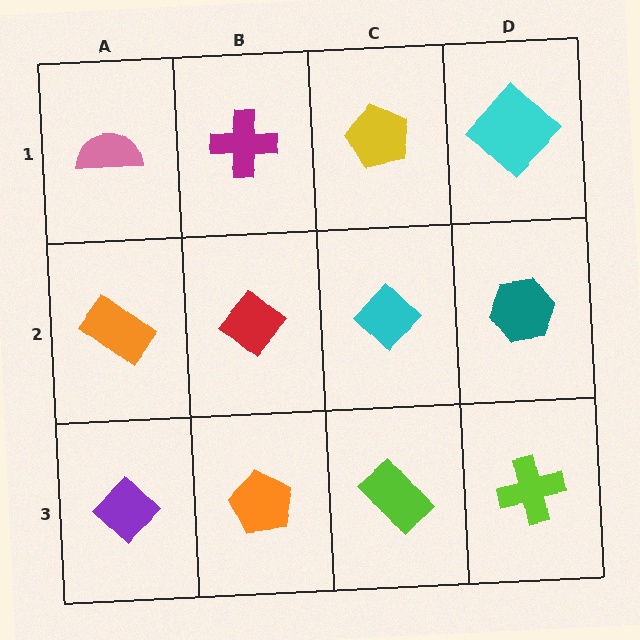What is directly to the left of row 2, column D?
A cyan diamond.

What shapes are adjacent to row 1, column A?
An orange rectangle (row 2, column A), a magenta cross (row 1, column B).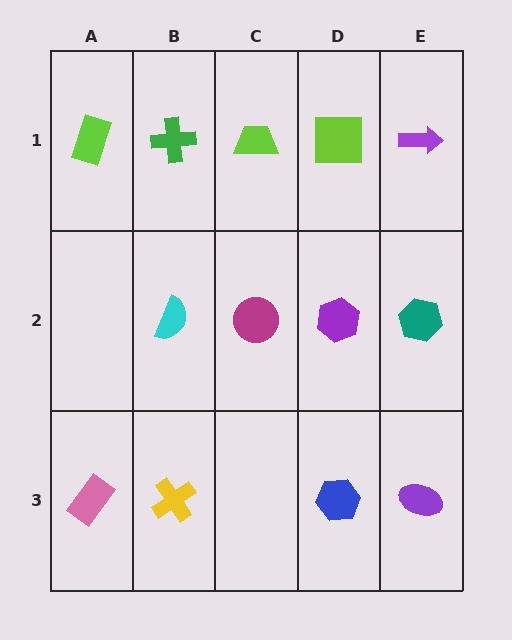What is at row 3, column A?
A pink rectangle.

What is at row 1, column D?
A lime square.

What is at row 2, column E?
A teal hexagon.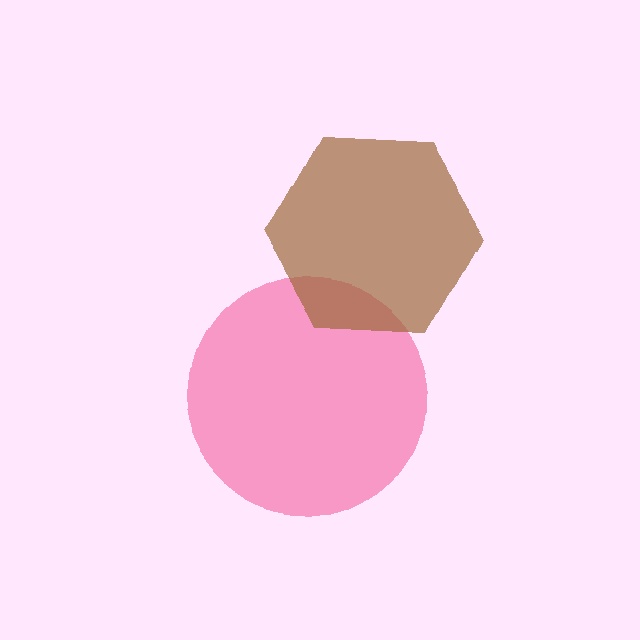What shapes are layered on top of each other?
The layered shapes are: a pink circle, a brown hexagon.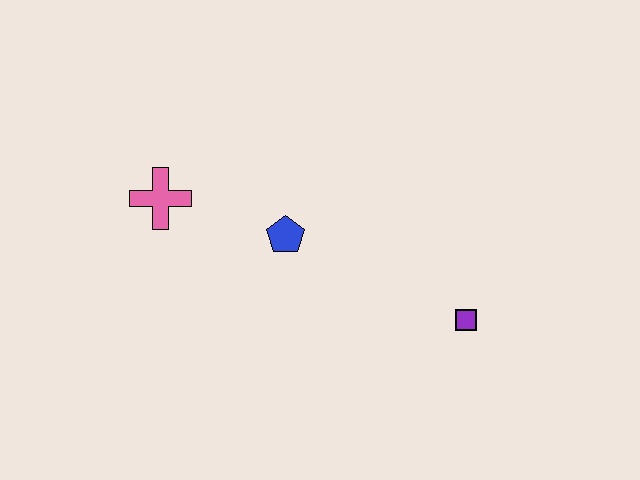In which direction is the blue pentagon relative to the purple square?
The blue pentagon is to the left of the purple square.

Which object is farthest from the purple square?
The pink cross is farthest from the purple square.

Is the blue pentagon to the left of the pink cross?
No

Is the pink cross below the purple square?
No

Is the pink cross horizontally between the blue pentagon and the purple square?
No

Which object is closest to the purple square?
The blue pentagon is closest to the purple square.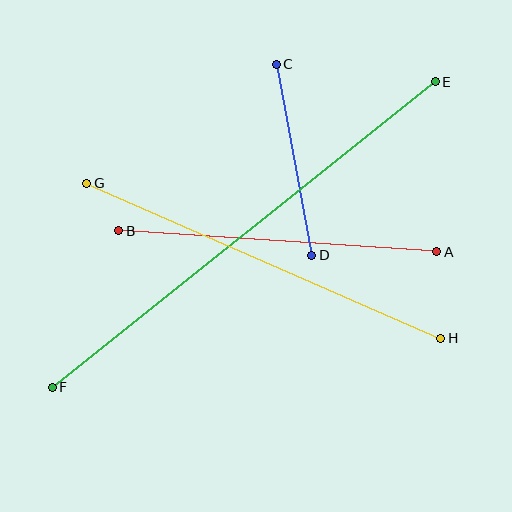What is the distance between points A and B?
The distance is approximately 319 pixels.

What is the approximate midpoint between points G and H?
The midpoint is at approximately (264, 261) pixels.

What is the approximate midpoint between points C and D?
The midpoint is at approximately (294, 160) pixels.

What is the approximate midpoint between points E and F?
The midpoint is at approximately (244, 235) pixels.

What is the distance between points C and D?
The distance is approximately 194 pixels.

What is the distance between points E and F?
The distance is approximately 490 pixels.